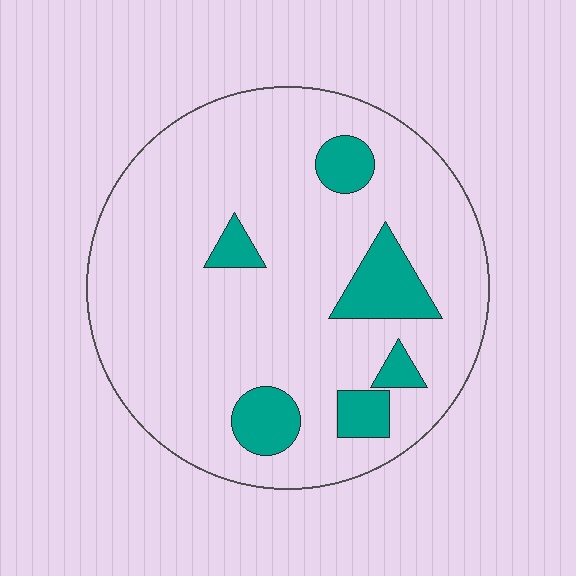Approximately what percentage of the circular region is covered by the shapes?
Approximately 15%.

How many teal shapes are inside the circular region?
6.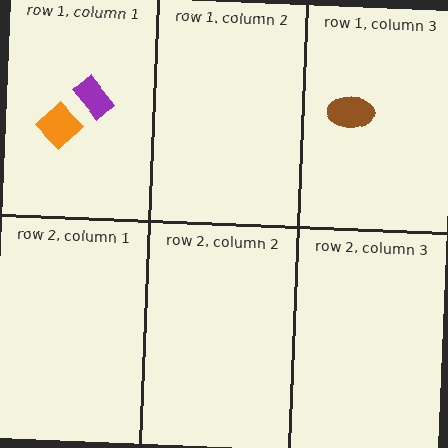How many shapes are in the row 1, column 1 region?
2.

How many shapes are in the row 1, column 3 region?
1.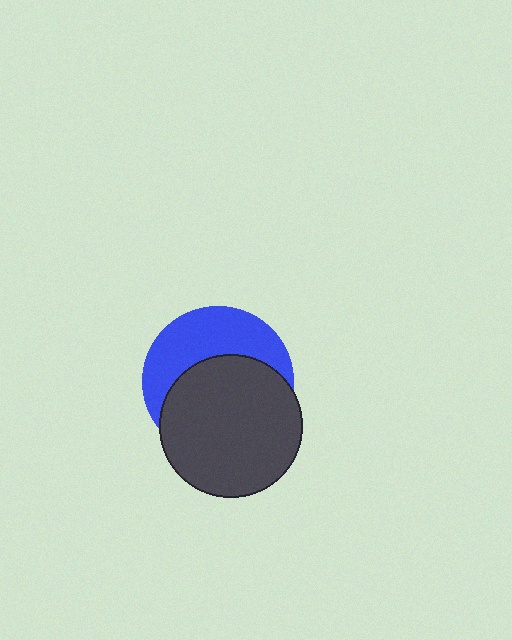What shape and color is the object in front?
The object in front is a dark gray circle.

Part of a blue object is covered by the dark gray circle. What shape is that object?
It is a circle.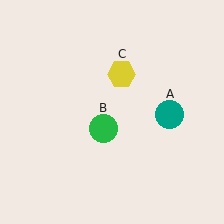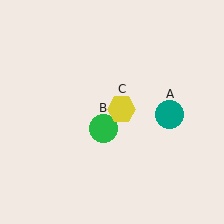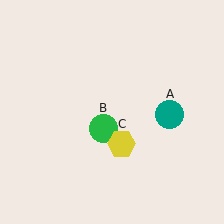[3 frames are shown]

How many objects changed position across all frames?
1 object changed position: yellow hexagon (object C).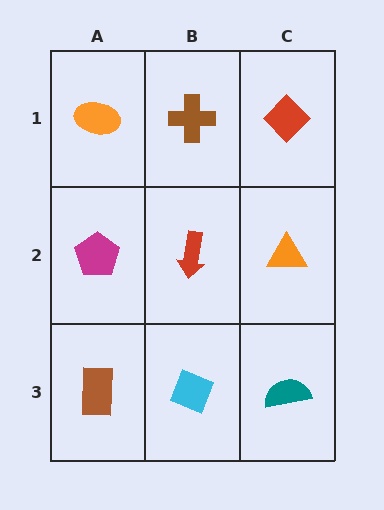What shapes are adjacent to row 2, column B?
A brown cross (row 1, column B), a cyan diamond (row 3, column B), a magenta pentagon (row 2, column A), an orange triangle (row 2, column C).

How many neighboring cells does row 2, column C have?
3.